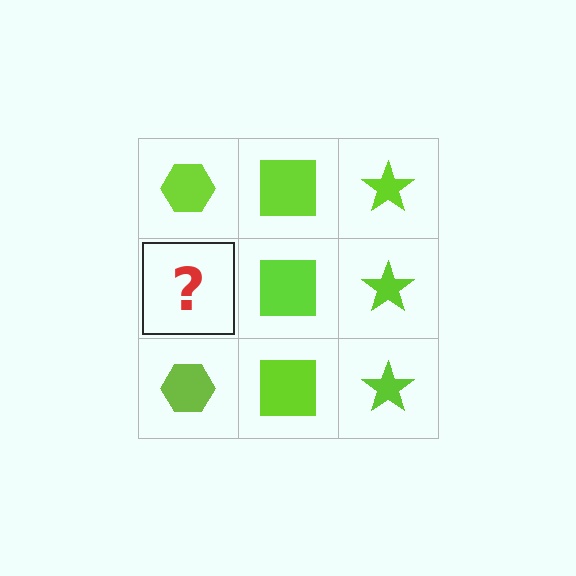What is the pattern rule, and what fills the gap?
The rule is that each column has a consistent shape. The gap should be filled with a lime hexagon.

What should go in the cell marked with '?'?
The missing cell should contain a lime hexagon.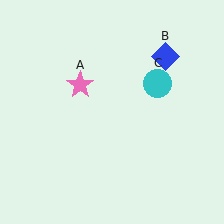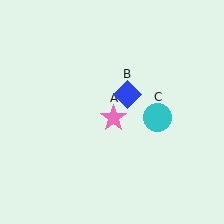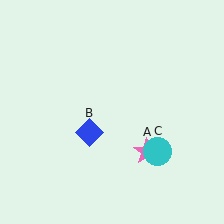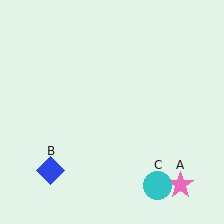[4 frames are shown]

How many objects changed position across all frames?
3 objects changed position: pink star (object A), blue diamond (object B), cyan circle (object C).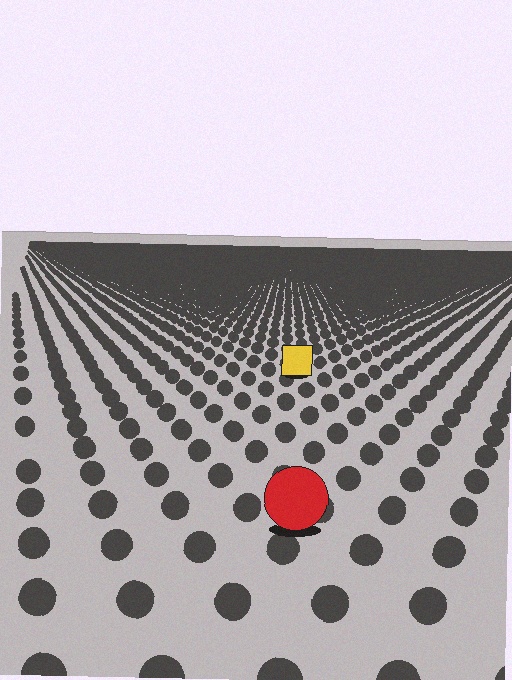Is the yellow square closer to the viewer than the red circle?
No. The red circle is closer — you can tell from the texture gradient: the ground texture is coarser near it.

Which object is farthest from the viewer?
The yellow square is farthest from the viewer. It appears smaller and the ground texture around it is denser.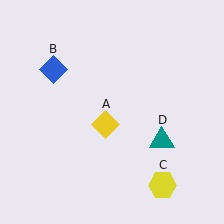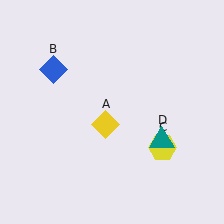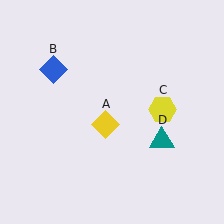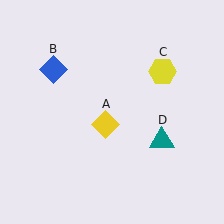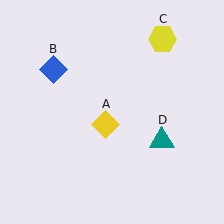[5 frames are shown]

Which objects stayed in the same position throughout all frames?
Yellow diamond (object A) and blue diamond (object B) and teal triangle (object D) remained stationary.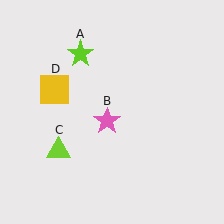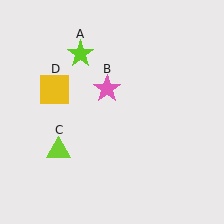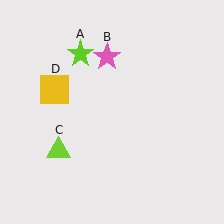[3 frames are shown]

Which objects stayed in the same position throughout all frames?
Lime star (object A) and lime triangle (object C) and yellow square (object D) remained stationary.